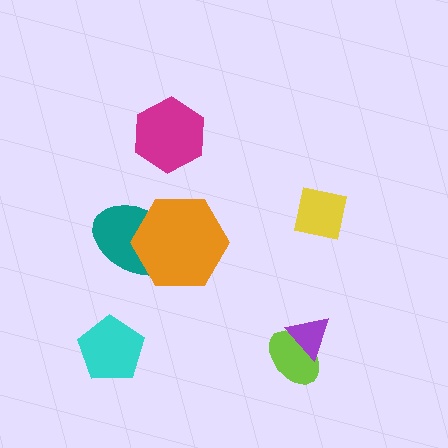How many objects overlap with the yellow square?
0 objects overlap with the yellow square.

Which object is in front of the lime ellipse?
The purple triangle is in front of the lime ellipse.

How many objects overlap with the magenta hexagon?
0 objects overlap with the magenta hexagon.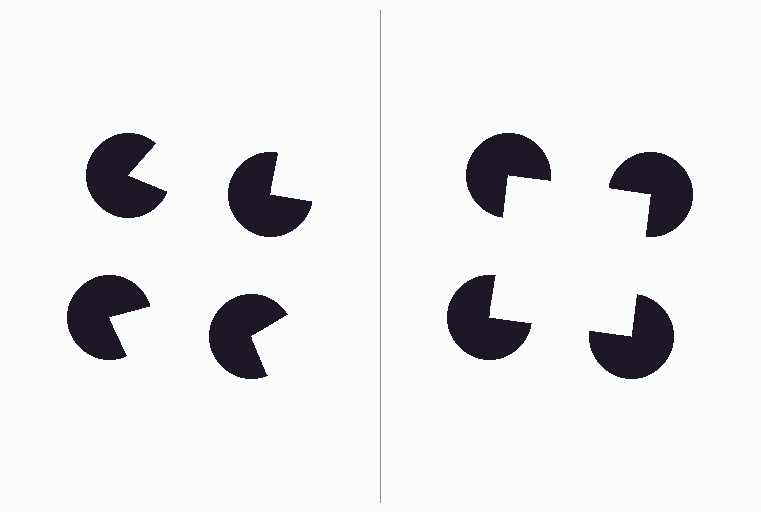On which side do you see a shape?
An illusory square appears on the right side. On the left side the wedge cuts are rotated, so no coherent shape forms.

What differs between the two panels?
The pac-man discs are positioned identically on both sides; only the wedge orientations differ. On the right they align to a square; on the left they are misaligned.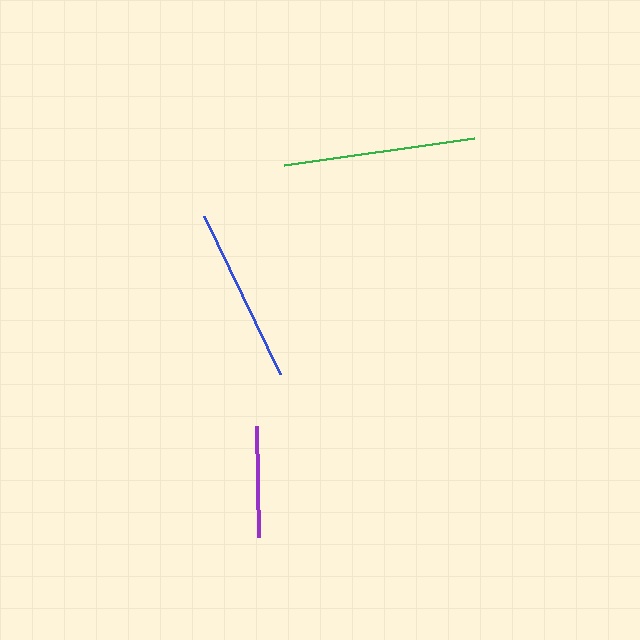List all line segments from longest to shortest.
From longest to shortest: green, blue, purple.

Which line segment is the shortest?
The purple line is the shortest at approximately 110 pixels.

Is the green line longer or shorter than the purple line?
The green line is longer than the purple line.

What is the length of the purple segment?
The purple segment is approximately 110 pixels long.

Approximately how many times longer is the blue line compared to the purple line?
The blue line is approximately 1.6 times the length of the purple line.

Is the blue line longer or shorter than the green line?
The green line is longer than the blue line.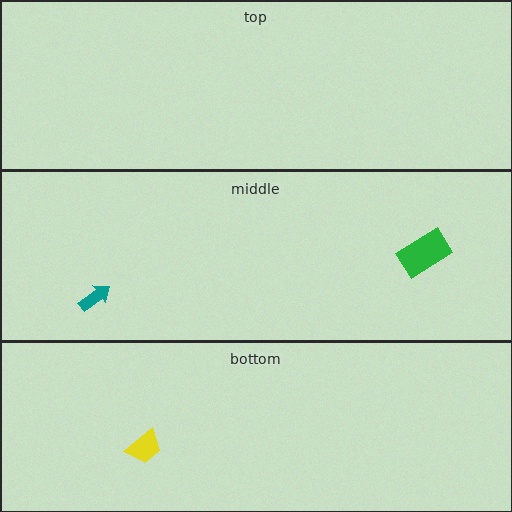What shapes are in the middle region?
The green rectangle, the teal arrow.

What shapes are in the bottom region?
The yellow trapezoid.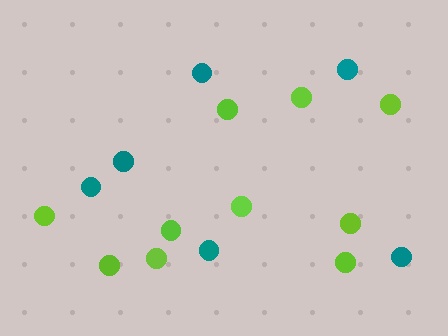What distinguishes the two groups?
There are 2 groups: one group of lime circles (10) and one group of teal circles (6).